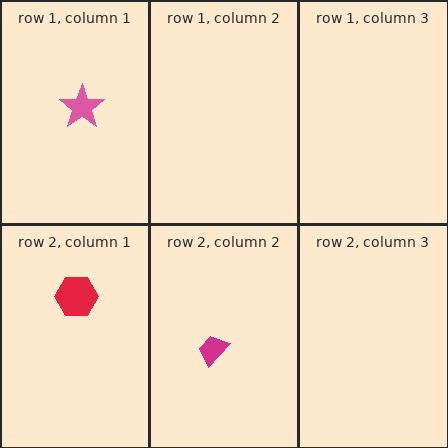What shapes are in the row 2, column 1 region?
The red hexagon.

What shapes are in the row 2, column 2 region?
The magenta trapezoid.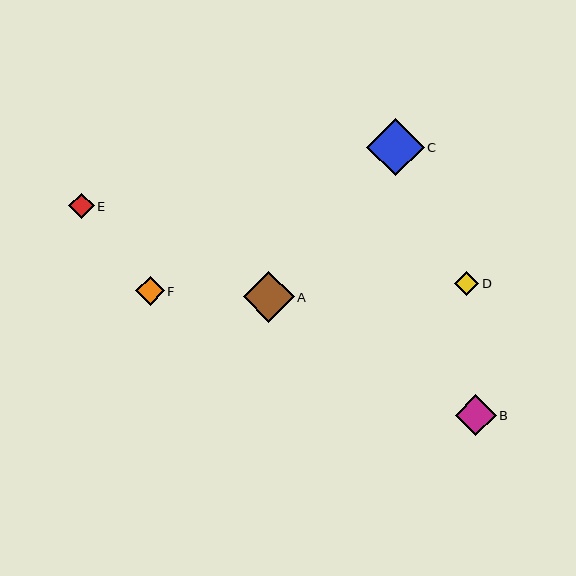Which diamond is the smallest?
Diamond D is the smallest with a size of approximately 24 pixels.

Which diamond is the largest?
Diamond C is the largest with a size of approximately 57 pixels.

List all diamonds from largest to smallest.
From largest to smallest: C, A, B, F, E, D.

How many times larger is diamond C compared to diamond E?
Diamond C is approximately 2.2 times the size of diamond E.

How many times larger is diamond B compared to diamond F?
Diamond B is approximately 1.4 times the size of diamond F.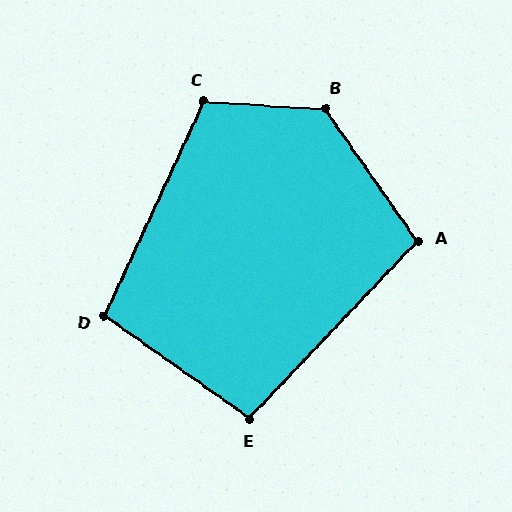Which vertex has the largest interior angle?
B, at approximately 128 degrees.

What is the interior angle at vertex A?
Approximately 102 degrees (obtuse).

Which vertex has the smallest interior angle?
E, at approximately 98 degrees.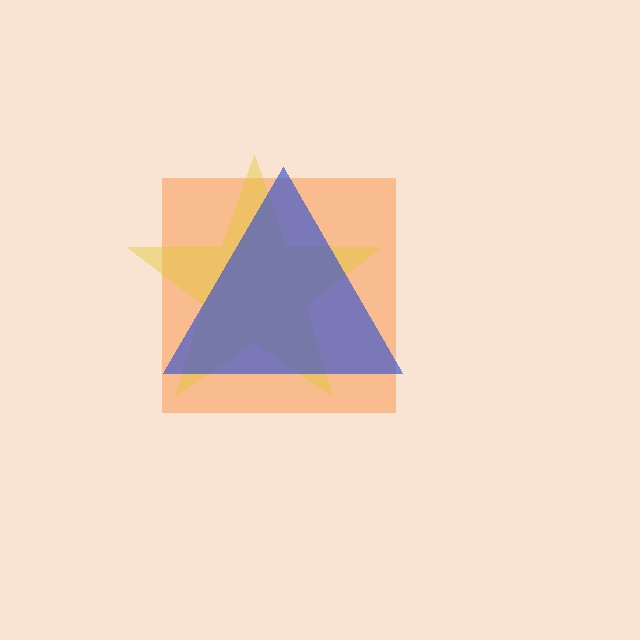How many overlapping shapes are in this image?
There are 3 overlapping shapes in the image.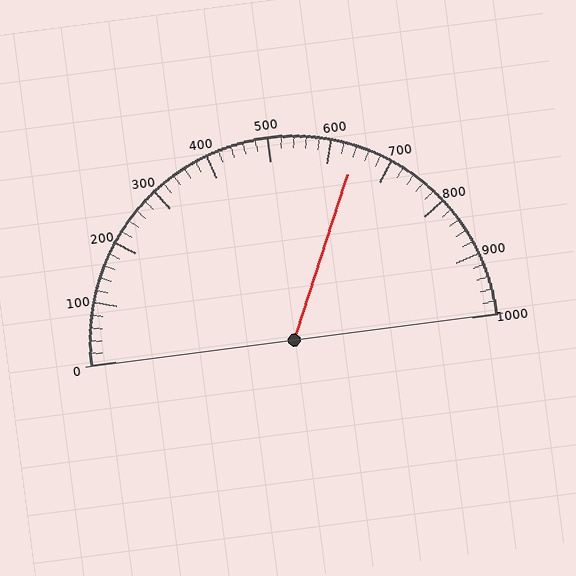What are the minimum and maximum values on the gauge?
The gauge ranges from 0 to 1000.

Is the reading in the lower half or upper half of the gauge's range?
The reading is in the upper half of the range (0 to 1000).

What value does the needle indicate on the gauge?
The needle indicates approximately 640.